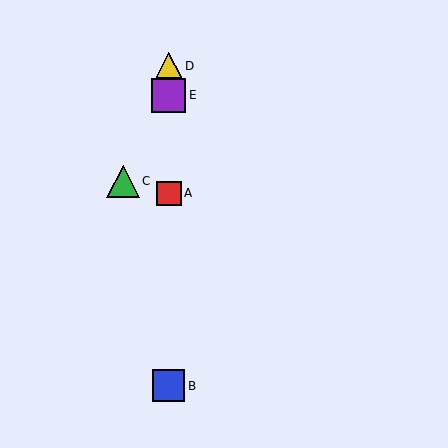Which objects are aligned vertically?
Objects A, B, D, E are aligned vertically.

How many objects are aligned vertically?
4 objects (A, B, D, E) are aligned vertically.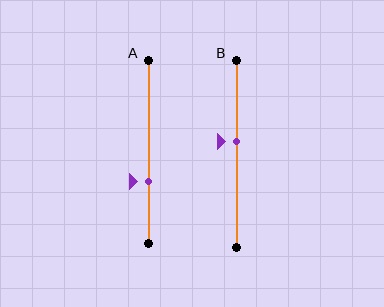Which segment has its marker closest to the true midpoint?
Segment B has its marker closest to the true midpoint.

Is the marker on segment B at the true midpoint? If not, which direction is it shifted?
No, the marker on segment B is shifted upward by about 6% of the segment length.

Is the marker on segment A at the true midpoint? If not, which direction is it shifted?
No, the marker on segment A is shifted downward by about 16% of the segment length.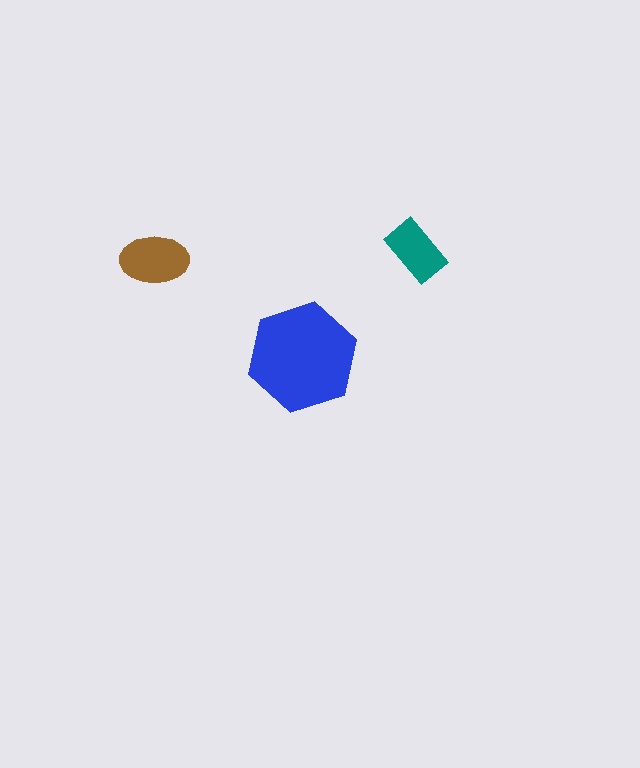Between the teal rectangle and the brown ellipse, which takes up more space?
The brown ellipse.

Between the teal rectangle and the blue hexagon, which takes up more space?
The blue hexagon.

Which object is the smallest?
The teal rectangle.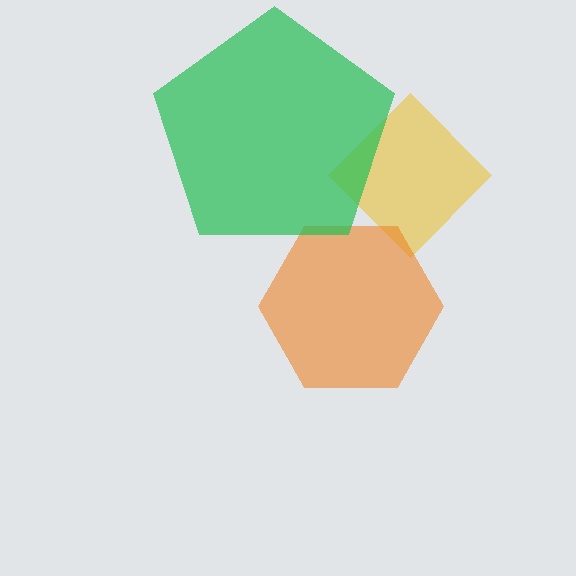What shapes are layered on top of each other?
The layered shapes are: a yellow diamond, an orange hexagon, a green pentagon.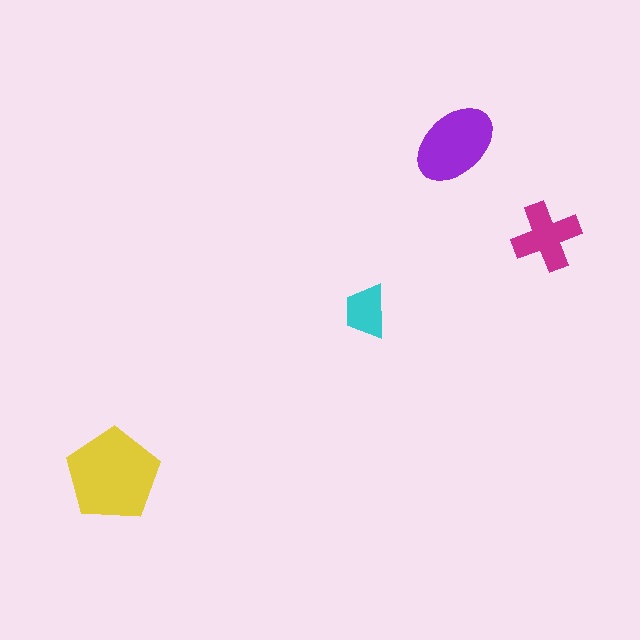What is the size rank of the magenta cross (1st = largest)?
3rd.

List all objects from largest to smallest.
The yellow pentagon, the purple ellipse, the magenta cross, the cyan trapezoid.